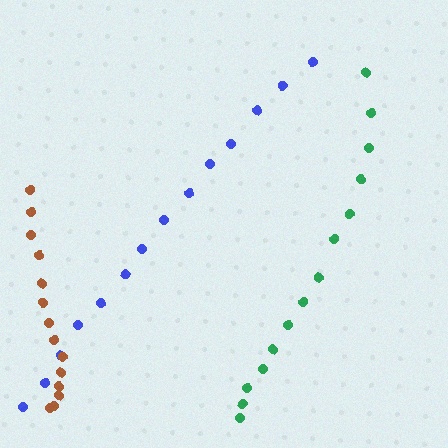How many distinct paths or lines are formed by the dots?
There are 3 distinct paths.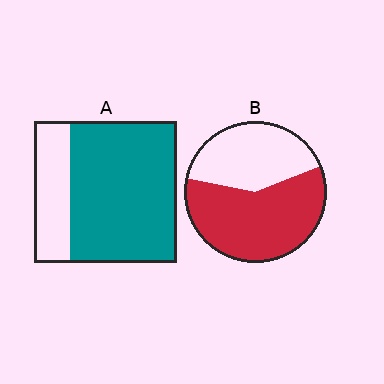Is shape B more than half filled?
Yes.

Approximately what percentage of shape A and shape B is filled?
A is approximately 75% and B is approximately 60%.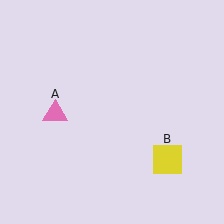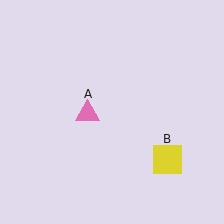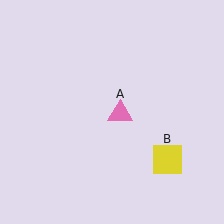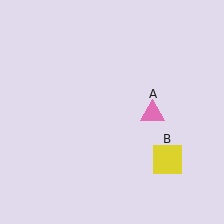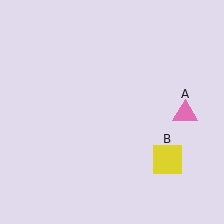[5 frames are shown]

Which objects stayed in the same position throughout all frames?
Yellow square (object B) remained stationary.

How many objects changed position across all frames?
1 object changed position: pink triangle (object A).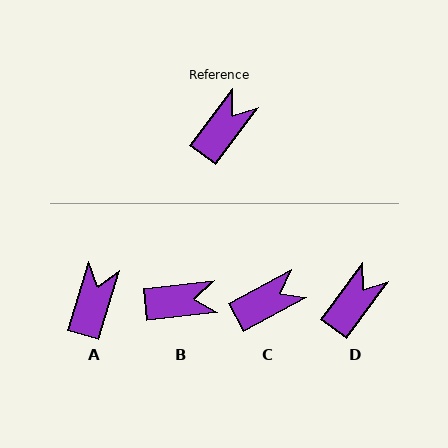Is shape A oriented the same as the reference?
No, it is off by about 20 degrees.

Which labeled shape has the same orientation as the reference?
D.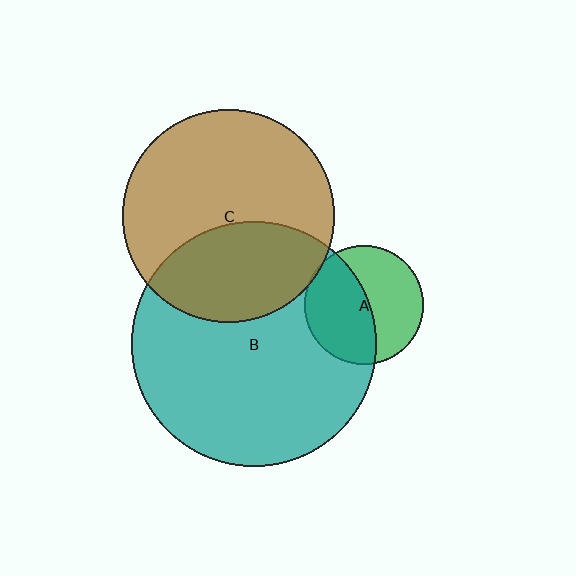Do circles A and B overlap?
Yes.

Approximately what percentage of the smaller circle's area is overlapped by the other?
Approximately 50%.